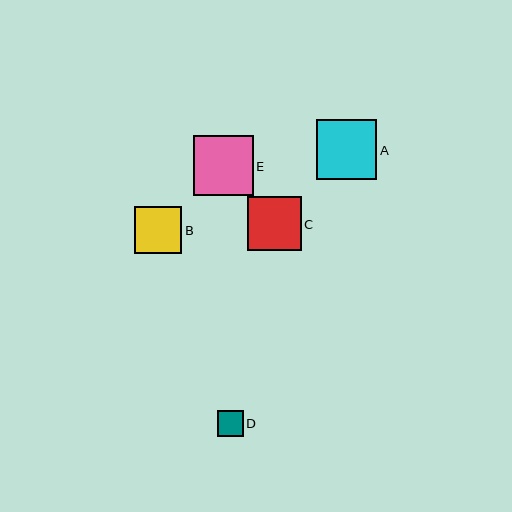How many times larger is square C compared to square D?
Square C is approximately 2.1 times the size of square D.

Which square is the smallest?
Square D is the smallest with a size of approximately 26 pixels.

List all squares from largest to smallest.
From largest to smallest: A, E, C, B, D.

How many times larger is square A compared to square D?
Square A is approximately 2.3 times the size of square D.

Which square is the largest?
Square A is the largest with a size of approximately 60 pixels.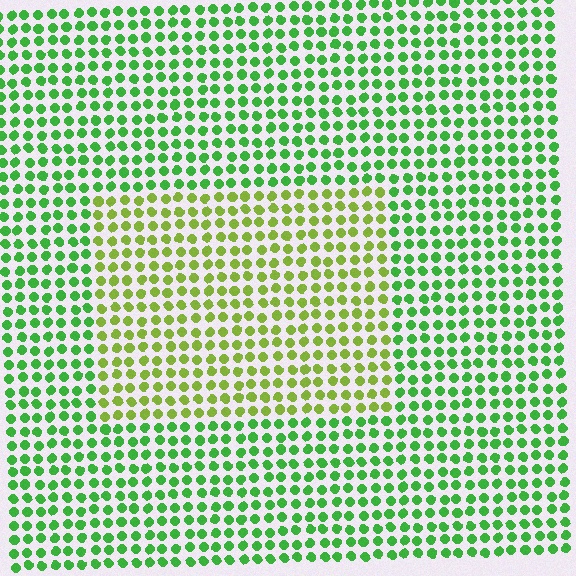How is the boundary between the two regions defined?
The boundary is defined purely by a slight shift in hue (about 37 degrees). Spacing, size, and orientation are identical on both sides.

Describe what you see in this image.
The image is filled with small green elements in a uniform arrangement. A rectangle-shaped region is visible where the elements are tinted to a slightly different hue, forming a subtle color boundary.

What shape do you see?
I see a rectangle.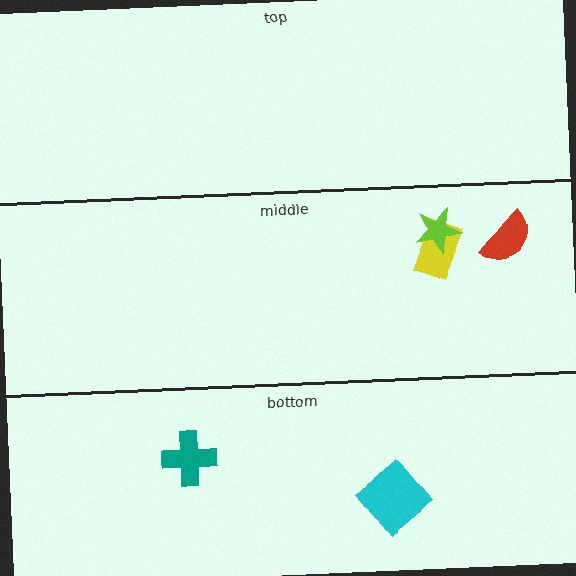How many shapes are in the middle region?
3.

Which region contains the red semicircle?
The middle region.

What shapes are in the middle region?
The yellow rectangle, the red semicircle, the lime star.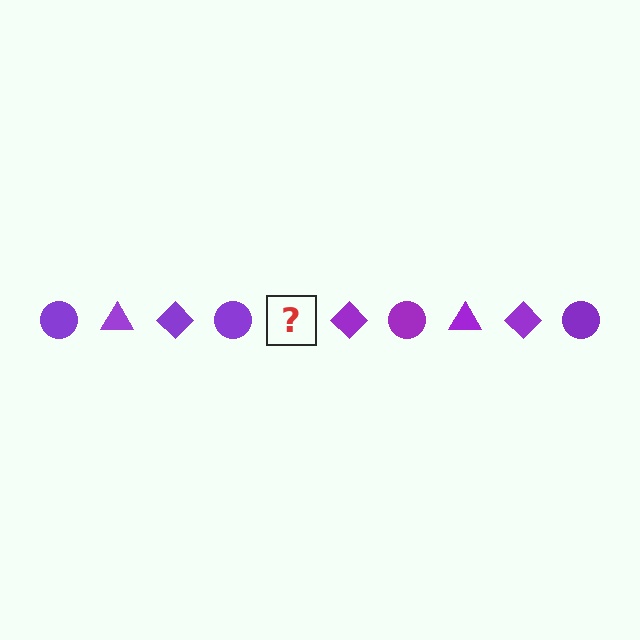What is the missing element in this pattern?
The missing element is a purple triangle.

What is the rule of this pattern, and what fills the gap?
The rule is that the pattern cycles through circle, triangle, diamond shapes in purple. The gap should be filled with a purple triangle.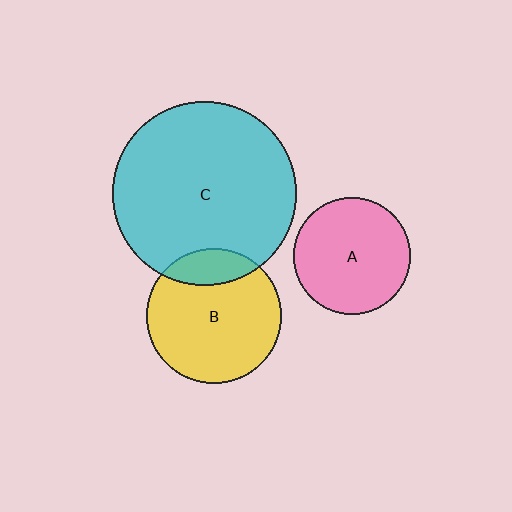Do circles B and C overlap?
Yes.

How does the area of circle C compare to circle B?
Approximately 1.8 times.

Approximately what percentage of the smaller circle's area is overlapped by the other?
Approximately 20%.